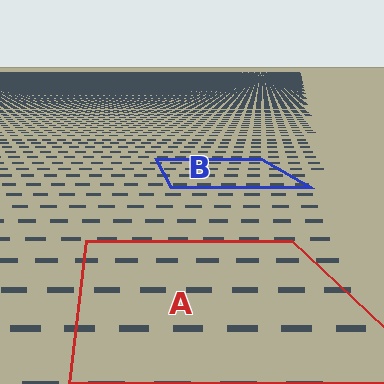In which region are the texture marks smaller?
The texture marks are smaller in region B, because it is farther away.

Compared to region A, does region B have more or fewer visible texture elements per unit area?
Region B has more texture elements per unit area — they are packed more densely because it is farther away.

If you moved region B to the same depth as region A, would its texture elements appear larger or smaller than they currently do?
They would appear larger. At a closer depth, the same texture elements are projected at a bigger on-screen size.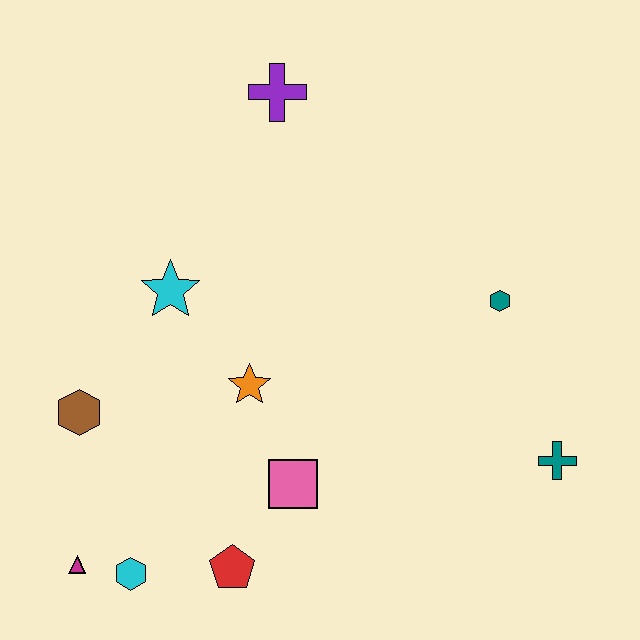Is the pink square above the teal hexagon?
No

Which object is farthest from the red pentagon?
The purple cross is farthest from the red pentagon.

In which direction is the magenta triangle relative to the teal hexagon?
The magenta triangle is to the left of the teal hexagon.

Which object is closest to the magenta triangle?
The cyan hexagon is closest to the magenta triangle.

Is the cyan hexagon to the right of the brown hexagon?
Yes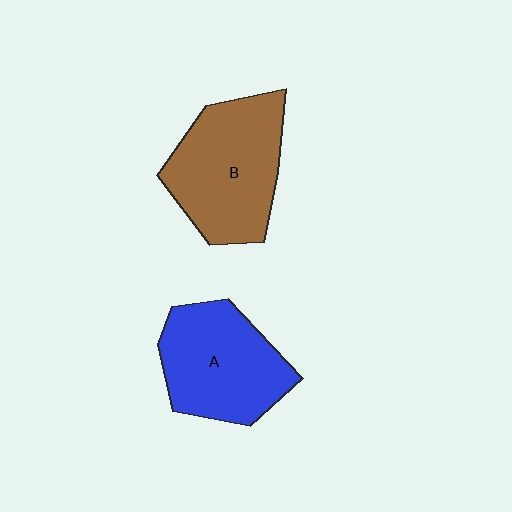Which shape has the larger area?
Shape B (brown).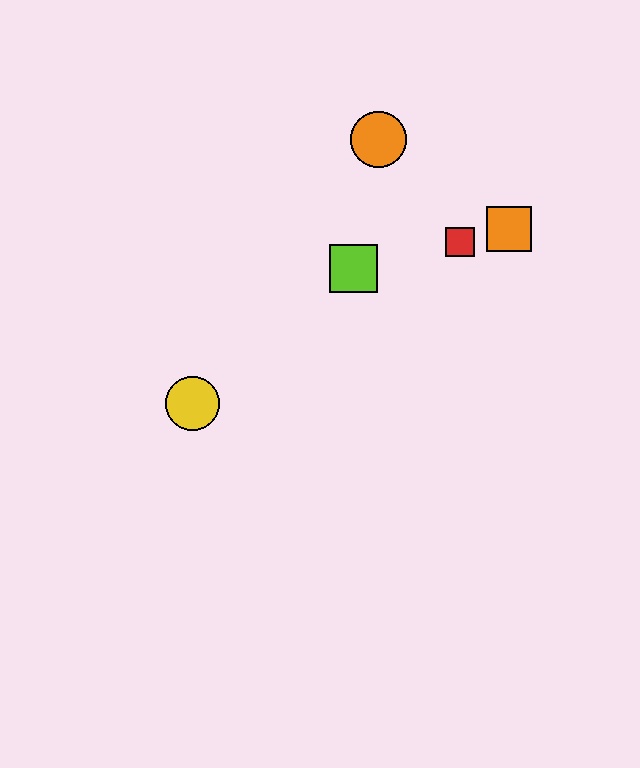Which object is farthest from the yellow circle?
The orange square is farthest from the yellow circle.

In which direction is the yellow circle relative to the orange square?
The yellow circle is to the left of the orange square.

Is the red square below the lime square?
No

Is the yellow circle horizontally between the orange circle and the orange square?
No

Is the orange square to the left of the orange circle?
No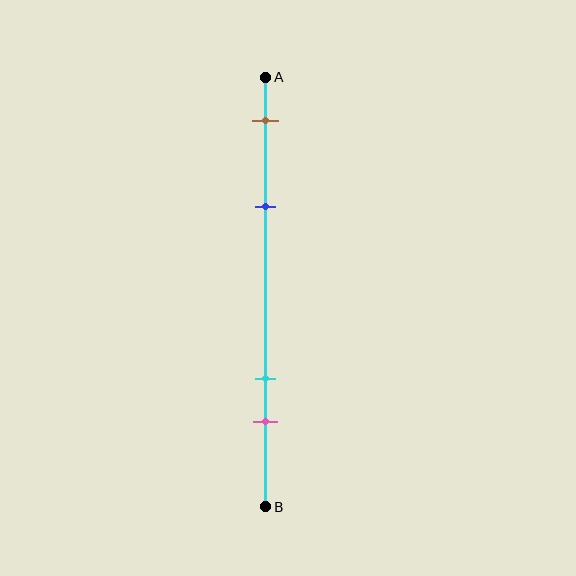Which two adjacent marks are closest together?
The cyan and pink marks are the closest adjacent pair.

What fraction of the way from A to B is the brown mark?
The brown mark is approximately 10% (0.1) of the way from A to B.